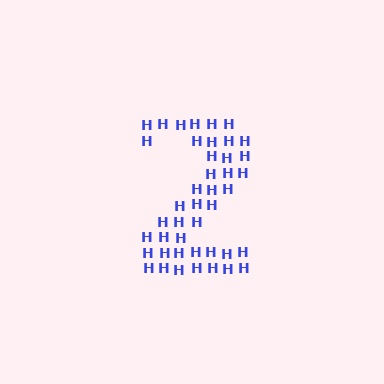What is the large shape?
The large shape is the digit 2.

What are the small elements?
The small elements are letter H's.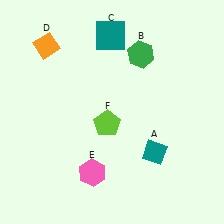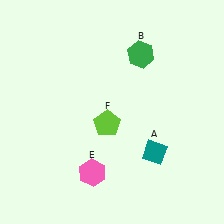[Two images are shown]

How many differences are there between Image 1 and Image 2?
There are 2 differences between the two images.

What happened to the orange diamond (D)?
The orange diamond (D) was removed in Image 2. It was in the top-left area of Image 1.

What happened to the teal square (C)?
The teal square (C) was removed in Image 2. It was in the top-left area of Image 1.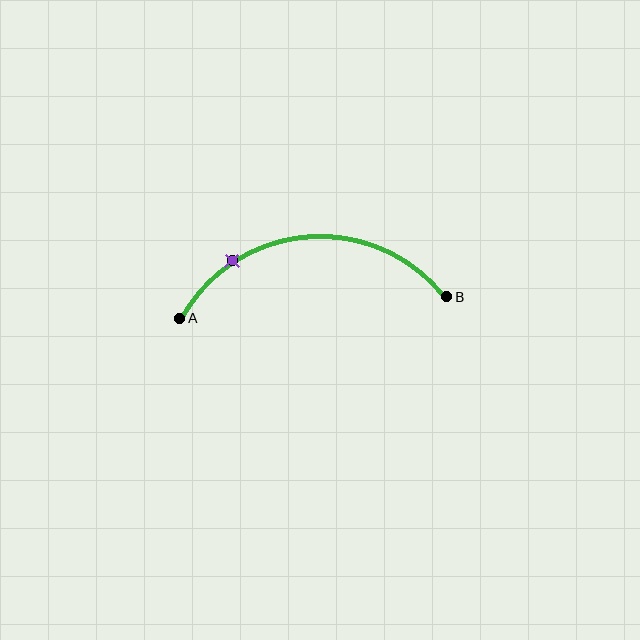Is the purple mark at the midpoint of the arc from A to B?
No. The purple mark lies on the arc but is closer to endpoint A. The arc midpoint would be at the point on the curve equidistant along the arc from both A and B.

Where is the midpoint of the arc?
The arc midpoint is the point on the curve farthest from the straight line joining A and B. It sits above that line.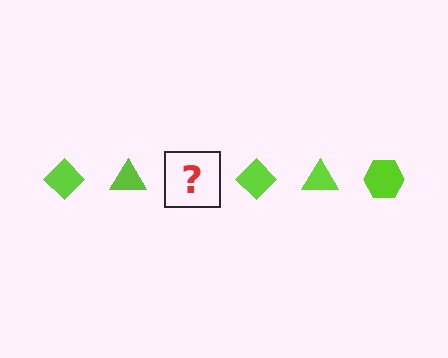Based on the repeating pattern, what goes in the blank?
The blank should be a lime hexagon.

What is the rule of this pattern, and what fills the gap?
The rule is that the pattern cycles through diamond, triangle, hexagon shapes in lime. The gap should be filled with a lime hexagon.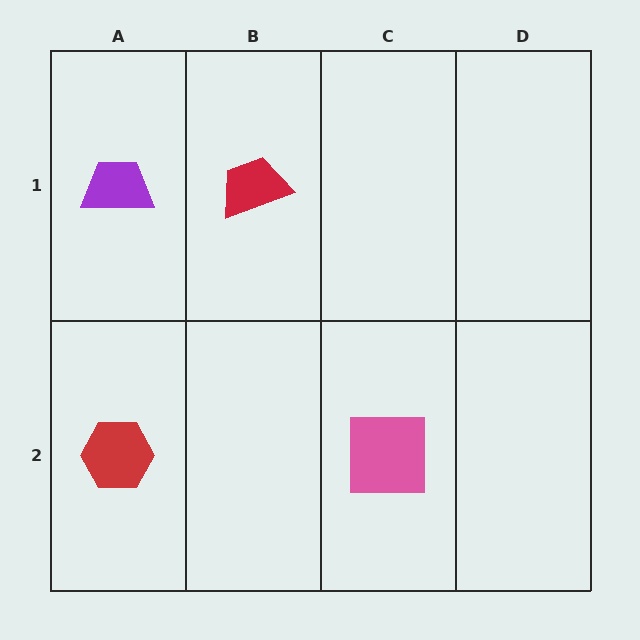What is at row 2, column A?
A red hexagon.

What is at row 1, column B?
A red trapezoid.